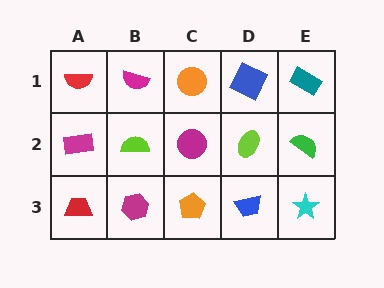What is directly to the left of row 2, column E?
A lime ellipse.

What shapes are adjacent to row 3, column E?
A green semicircle (row 2, column E), a blue trapezoid (row 3, column D).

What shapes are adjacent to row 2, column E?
A teal rectangle (row 1, column E), a cyan star (row 3, column E), a lime ellipse (row 2, column D).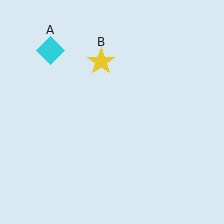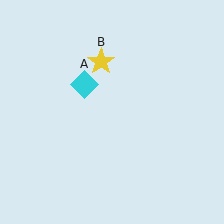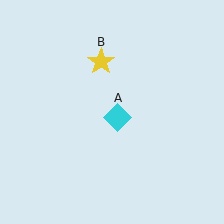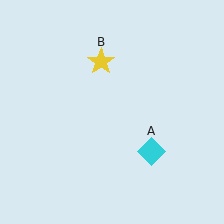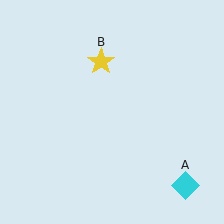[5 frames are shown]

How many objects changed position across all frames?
1 object changed position: cyan diamond (object A).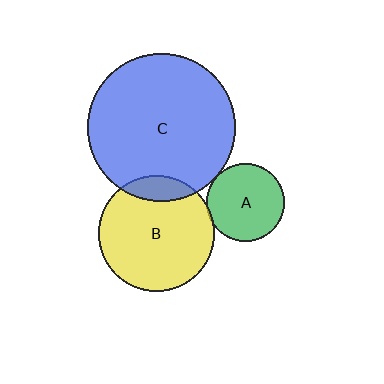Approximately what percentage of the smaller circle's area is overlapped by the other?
Approximately 5%.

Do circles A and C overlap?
Yes.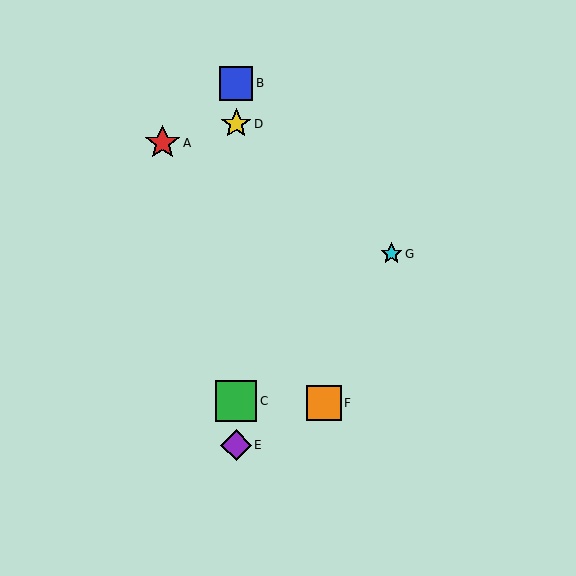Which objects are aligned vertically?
Objects B, C, D, E are aligned vertically.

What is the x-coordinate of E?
Object E is at x≈236.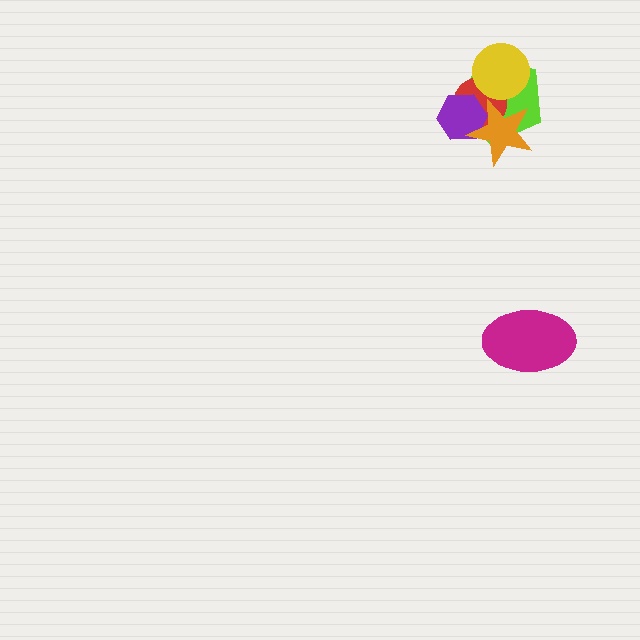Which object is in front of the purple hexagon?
The orange star is in front of the purple hexagon.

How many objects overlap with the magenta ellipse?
0 objects overlap with the magenta ellipse.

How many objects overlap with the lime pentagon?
4 objects overlap with the lime pentagon.